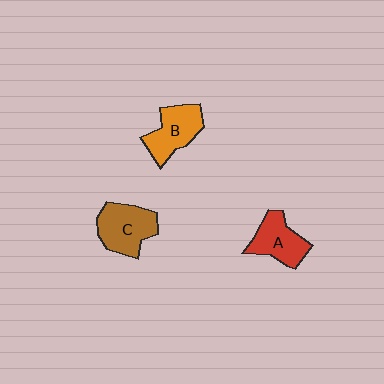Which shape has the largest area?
Shape C (brown).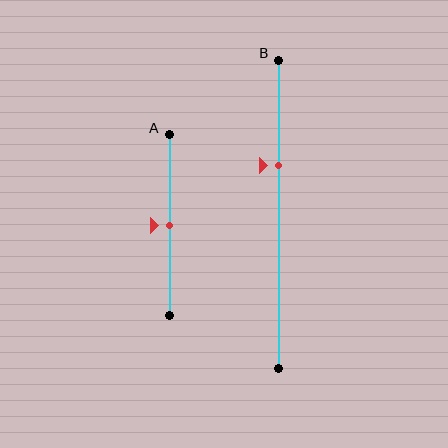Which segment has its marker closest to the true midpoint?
Segment A has its marker closest to the true midpoint.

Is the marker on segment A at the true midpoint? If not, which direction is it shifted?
Yes, the marker on segment A is at the true midpoint.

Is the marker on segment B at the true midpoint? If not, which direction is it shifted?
No, the marker on segment B is shifted upward by about 16% of the segment length.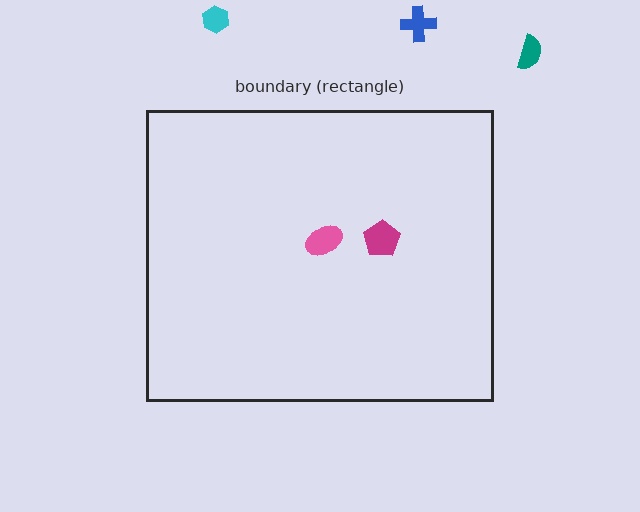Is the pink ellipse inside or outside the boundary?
Inside.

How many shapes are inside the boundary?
2 inside, 3 outside.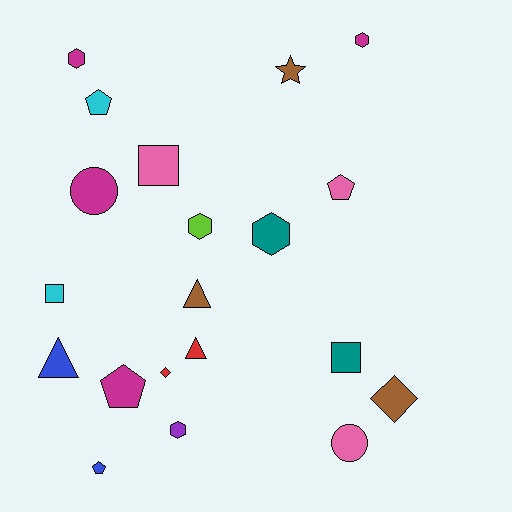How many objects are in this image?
There are 20 objects.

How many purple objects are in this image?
There is 1 purple object.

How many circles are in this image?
There are 2 circles.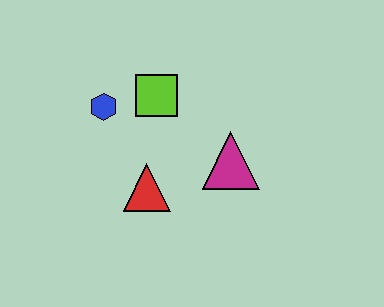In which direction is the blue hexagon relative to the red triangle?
The blue hexagon is above the red triangle.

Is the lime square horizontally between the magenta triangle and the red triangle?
Yes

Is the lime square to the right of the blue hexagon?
Yes